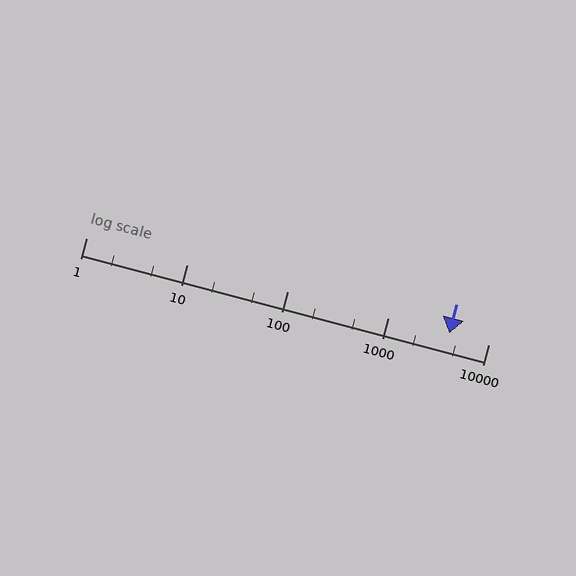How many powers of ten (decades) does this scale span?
The scale spans 4 decades, from 1 to 10000.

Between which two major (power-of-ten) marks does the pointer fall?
The pointer is between 1000 and 10000.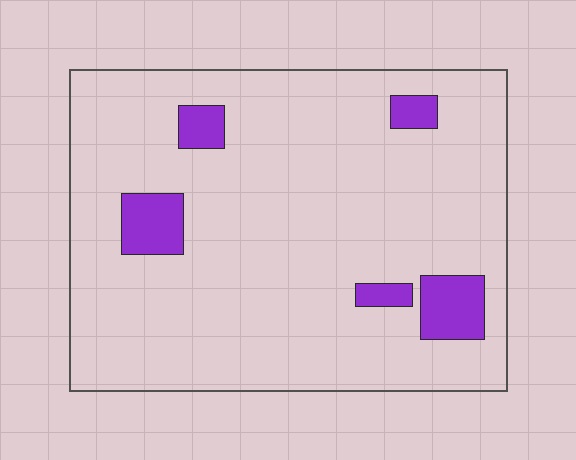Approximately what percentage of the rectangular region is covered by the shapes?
Approximately 10%.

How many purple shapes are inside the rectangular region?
5.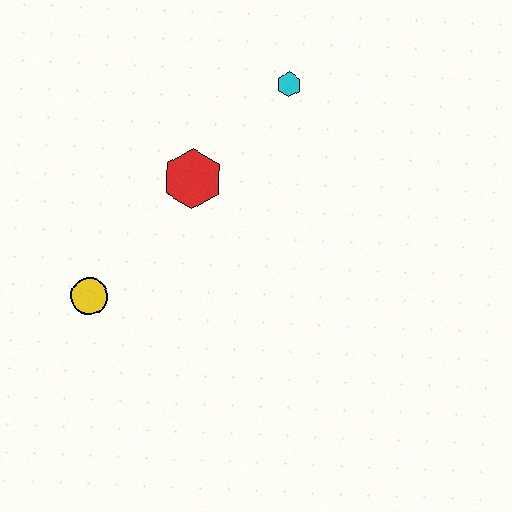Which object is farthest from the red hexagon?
The yellow circle is farthest from the red hexagon.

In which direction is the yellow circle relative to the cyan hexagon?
The yellow circle is below the cyan hexagon.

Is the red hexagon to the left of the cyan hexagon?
Yes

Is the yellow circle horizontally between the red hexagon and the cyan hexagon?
No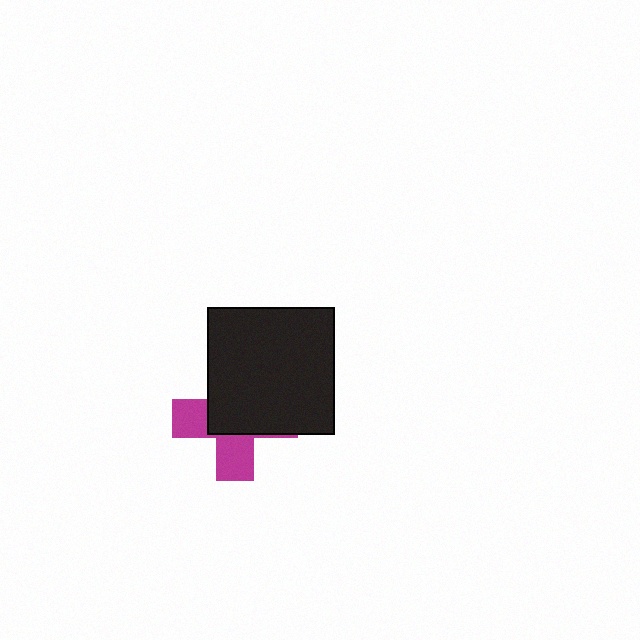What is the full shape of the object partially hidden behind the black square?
The partially hidden object is a magenta cross.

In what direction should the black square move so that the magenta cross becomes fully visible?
The black square should move toward the upper-right. That is the shortest direction to clear the overlap and leave the magenta cross fully visible.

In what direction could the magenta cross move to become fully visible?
The magenta cross could move toward the lower-left. That would shift it out from behind the black square entirely.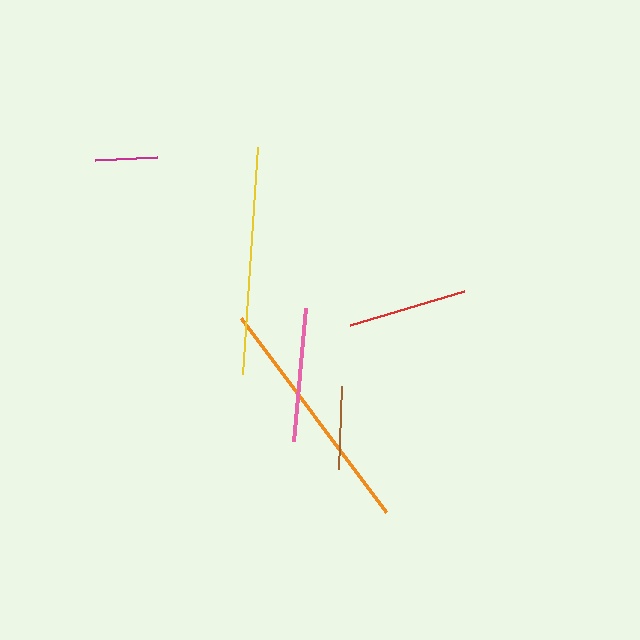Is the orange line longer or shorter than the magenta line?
The orange line is longer than the magenta line.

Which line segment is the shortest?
The magenta line is the shortest at approximately 63 pixels.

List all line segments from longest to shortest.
From longest to shortest: orange, yellow, pink, red, brown, magenta.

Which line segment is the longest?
The orange line is the longest at approximately 242 pixels.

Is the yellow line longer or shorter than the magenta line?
The yellow line is longer than the magenta line.